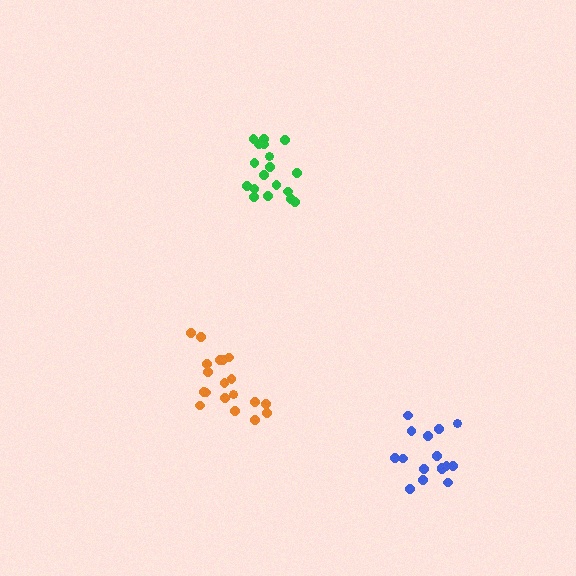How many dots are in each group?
Group 1: 19 dots, Group 2: 18 dots, Group 3: 16 dots (53 total).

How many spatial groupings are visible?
There are 3 spatial groupings.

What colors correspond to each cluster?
The clusters are colored: orange, green, blue.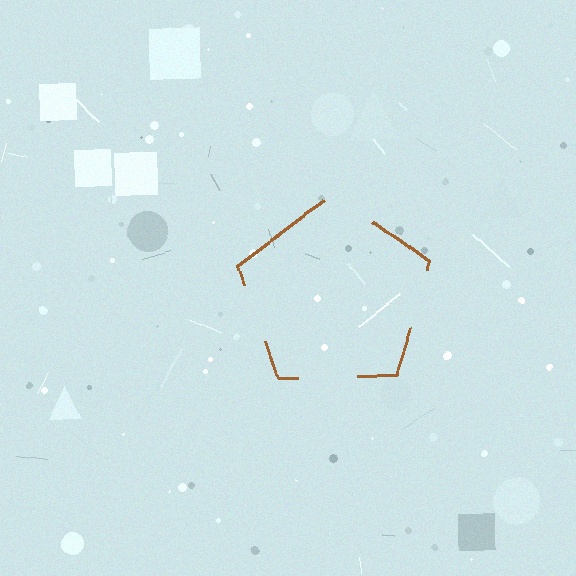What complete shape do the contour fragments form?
The contour fragments form a pentagon.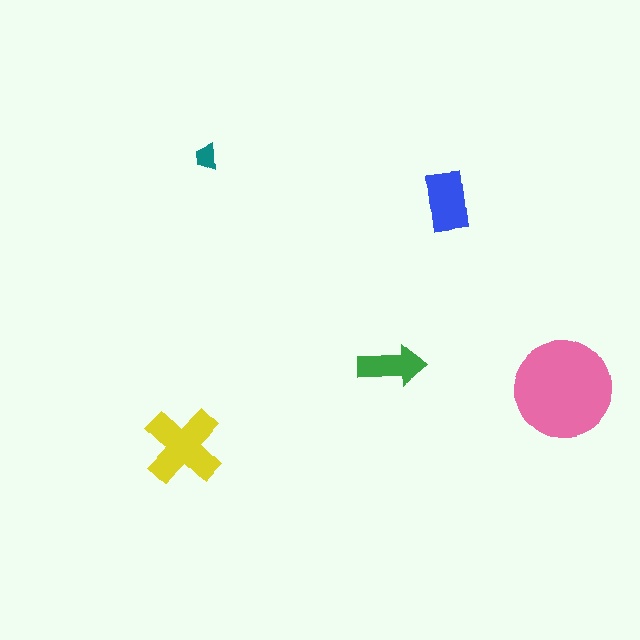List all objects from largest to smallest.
The pink circle, the yellow cross, the blue rectangle, the green arrow, the teal trapezoid.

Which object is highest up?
The teal trapezoid is topmost.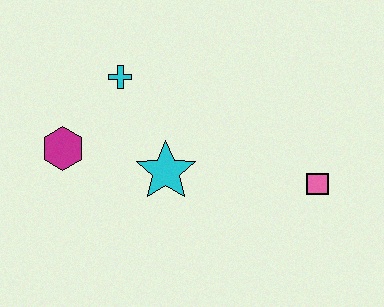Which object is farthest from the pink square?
The magenta hexagon is farthest from the pink square.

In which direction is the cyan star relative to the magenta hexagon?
The cyan star is to the right of the magenta hexagon.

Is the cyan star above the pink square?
Yes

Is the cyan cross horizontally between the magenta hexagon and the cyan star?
Yes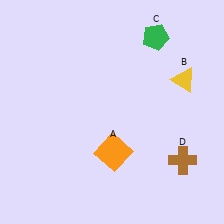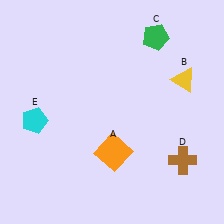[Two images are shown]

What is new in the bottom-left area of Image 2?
A cyan pentagon (E) was added in the bottom-left area of Image 2.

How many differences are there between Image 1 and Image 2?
There is 1 difference between the two images.